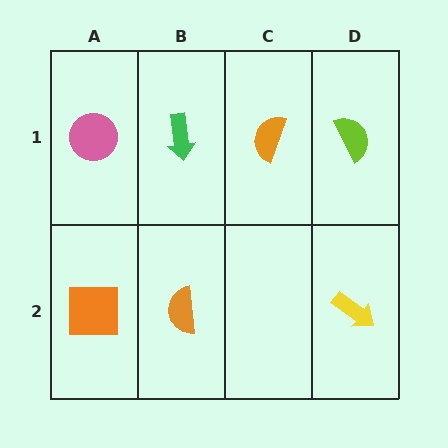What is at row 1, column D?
A lime semicircle.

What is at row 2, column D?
A yellow arrow.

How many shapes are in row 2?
3 shapes.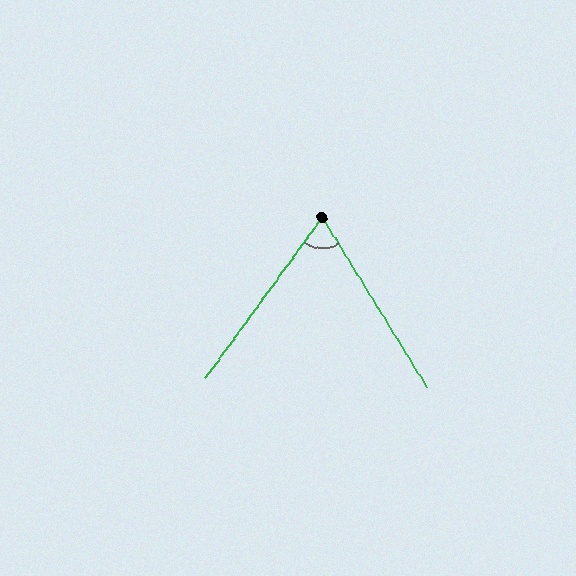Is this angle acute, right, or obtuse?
It is acute.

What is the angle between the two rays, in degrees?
Approximately 68 degrees.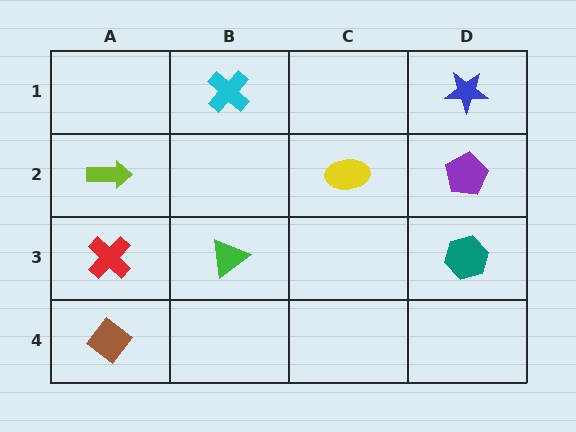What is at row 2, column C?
A yellow ellipse.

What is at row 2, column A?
A lime arrow.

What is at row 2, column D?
A purple pentagon.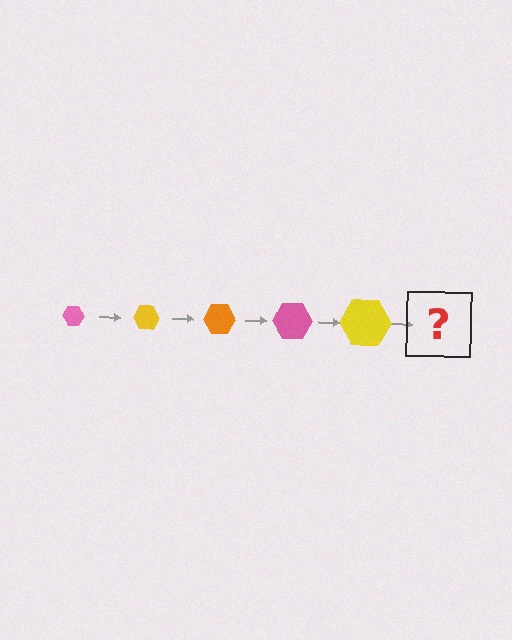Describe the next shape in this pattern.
It should be an orange hexagon, larger than the previous one.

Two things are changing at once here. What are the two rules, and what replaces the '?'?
The two rules are that the hexagon grows larger each step and the color cycles through pink, yellow, and orange. The '?' should be an orange hexagon, larger than the previous one.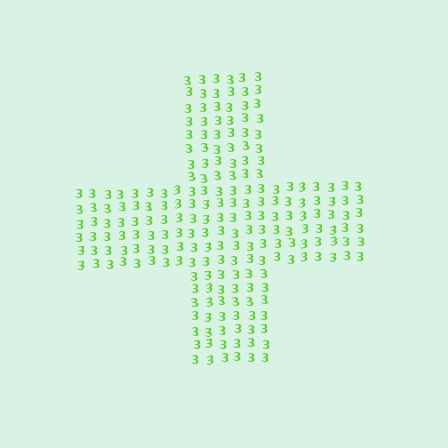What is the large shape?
The large shape is a cross.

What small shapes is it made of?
It is made of small digit 3's.